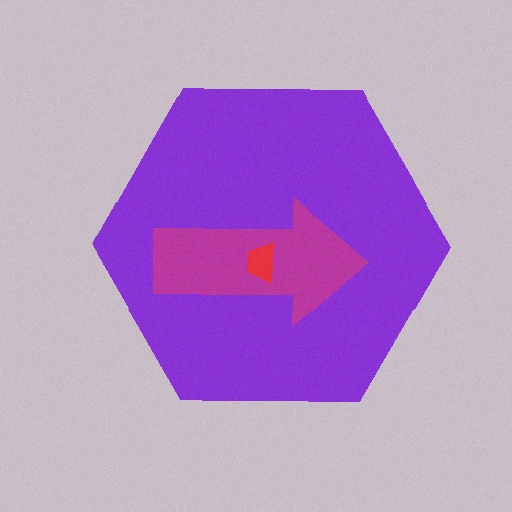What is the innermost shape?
The red trapezoid.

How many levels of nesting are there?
3.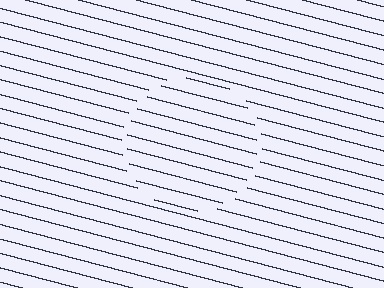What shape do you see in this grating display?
An illusory circle. The interior of the shape contains the same grating, shifted by half a period — the contour is defined by the phase discontinuity where line-ends from the inner and outer gratings abut.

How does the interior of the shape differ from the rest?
The interior of the shape contains the same grating, shifted by half a period — the contour is defined by the phase discontinuity where line-ends from the inner and outer gratings abut.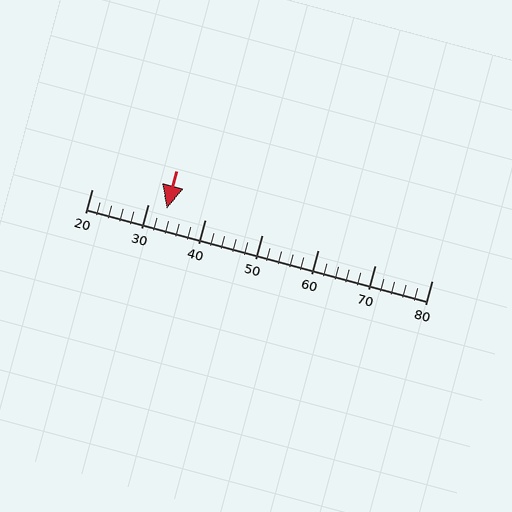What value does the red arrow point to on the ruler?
The red arrow points to approximately 33.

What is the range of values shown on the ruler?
The ruler shows values from 20 to 80.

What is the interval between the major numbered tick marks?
The major tick marks are spaced 10 units apart.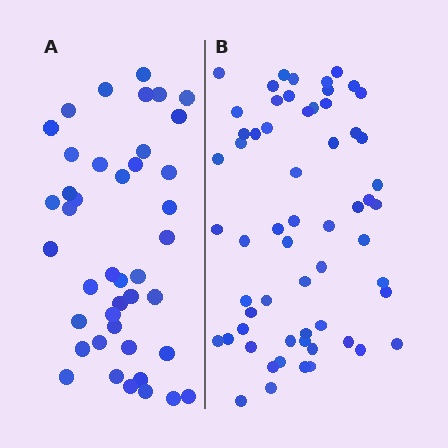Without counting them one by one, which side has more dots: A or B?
Region B (the right region) has more dots.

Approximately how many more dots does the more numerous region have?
Region B has approximately 20 more dots than region A.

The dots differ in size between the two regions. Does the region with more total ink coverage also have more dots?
No. Region A has more total ink coverage because its dots are larger, but region B actually contains more individual dots. Total area can be misleading — the number of items is what matters here.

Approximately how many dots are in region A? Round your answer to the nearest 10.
About 40 dots. (The exact count is 42, which rounds to 40.)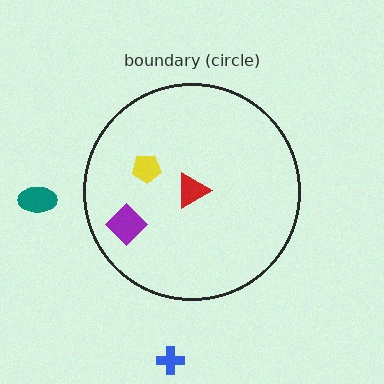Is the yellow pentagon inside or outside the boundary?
Inside.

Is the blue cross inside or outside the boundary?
Outside.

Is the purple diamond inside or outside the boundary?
Inside.